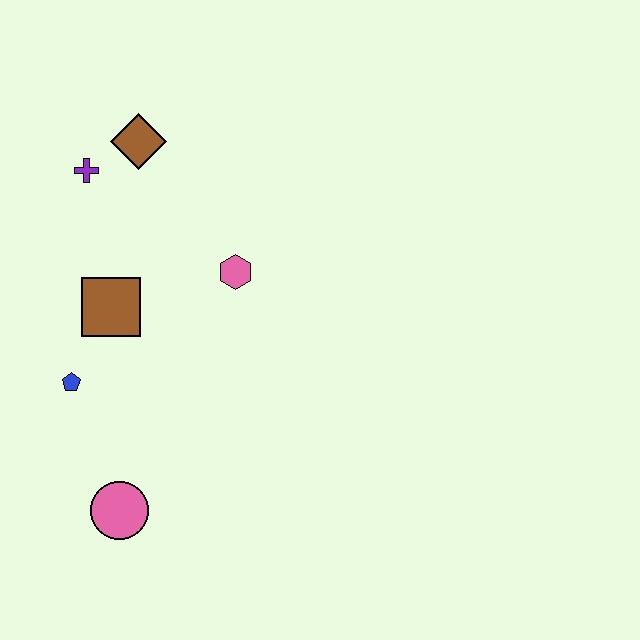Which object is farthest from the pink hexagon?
The pink circle is farthest from the pink hexagon.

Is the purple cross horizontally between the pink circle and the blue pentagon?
Yes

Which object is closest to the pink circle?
The blue pentagon is closest to the pink circle.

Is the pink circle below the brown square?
Yes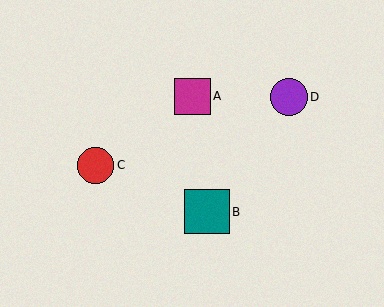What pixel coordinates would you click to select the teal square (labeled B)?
Click at (207, 212) to select the teal square B.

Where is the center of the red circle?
The center of the red circle is at (96, 165).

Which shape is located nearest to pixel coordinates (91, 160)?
The red circle (labeled C) at (96, 165) is nearest to that location.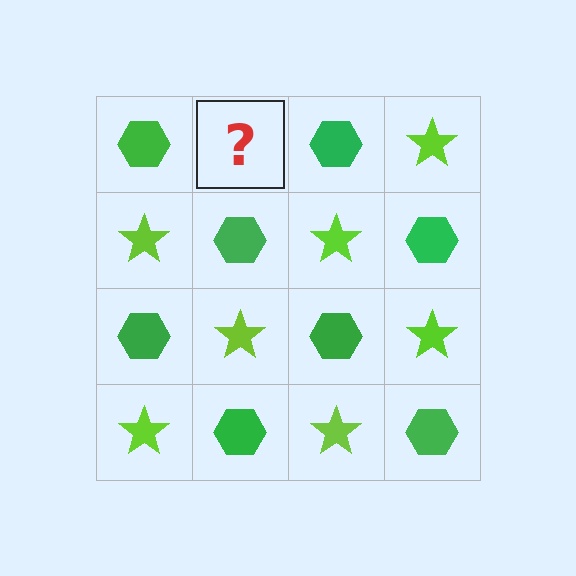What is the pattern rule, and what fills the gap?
The rule is that it alternates green hexagon and lime star in a checkerboard pattern. The gap should be filled with a lime star.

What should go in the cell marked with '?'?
The missing cell should contain a lime star.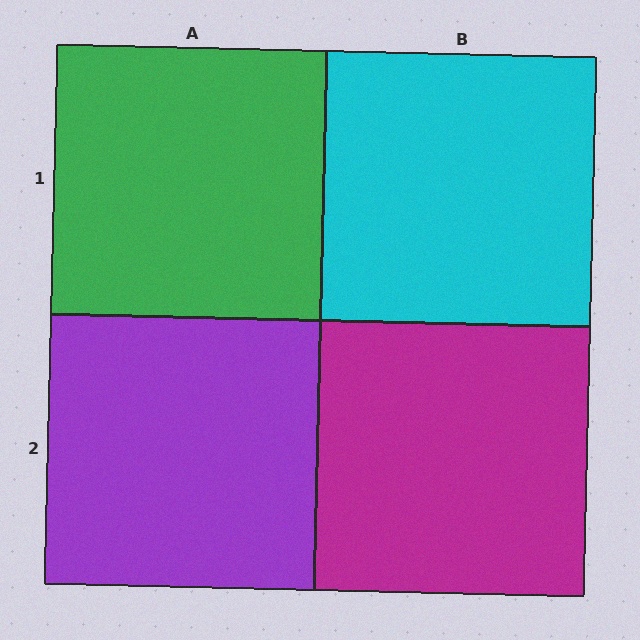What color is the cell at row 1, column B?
Cyan.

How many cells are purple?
1 cell is purple.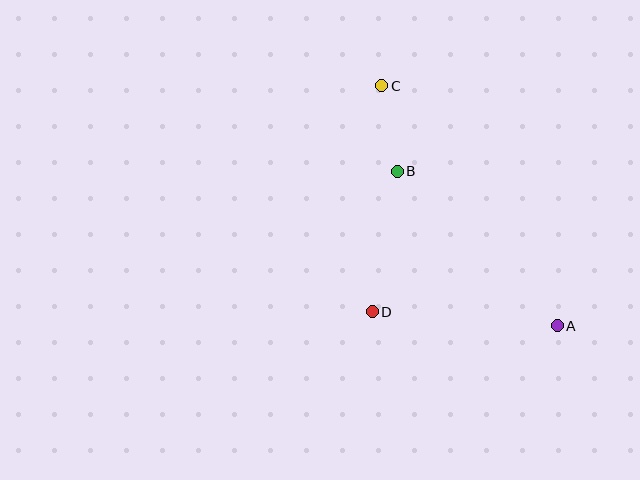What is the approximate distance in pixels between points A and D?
The distance between A and D is approximately 186 pixels.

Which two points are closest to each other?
Points B and C are closest to each other.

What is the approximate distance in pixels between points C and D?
The distance between C and D is approximately 226 pixels.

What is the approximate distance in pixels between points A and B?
The distance between A and B is approximately 222 pixels.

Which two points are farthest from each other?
Points A and C are farthest from each other.